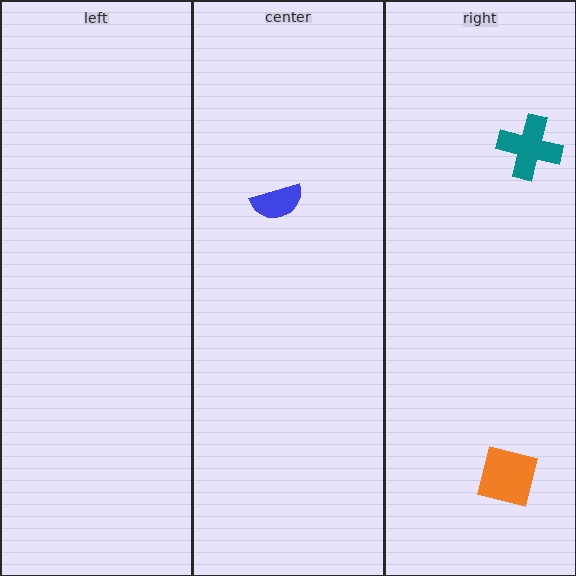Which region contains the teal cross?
The right region.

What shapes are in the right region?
The orange square, the teal cross.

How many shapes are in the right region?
2.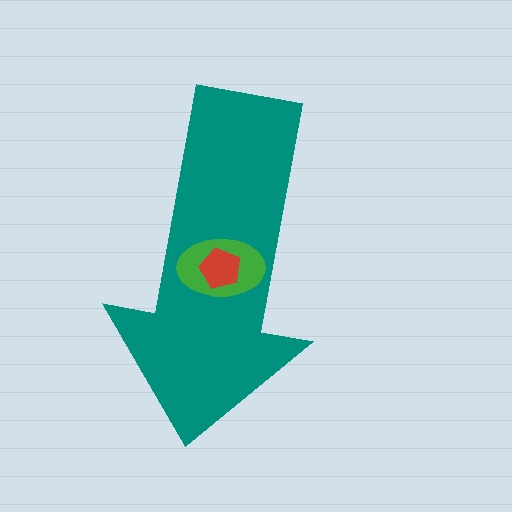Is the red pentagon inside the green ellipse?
Yes.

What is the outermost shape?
The teal arrow.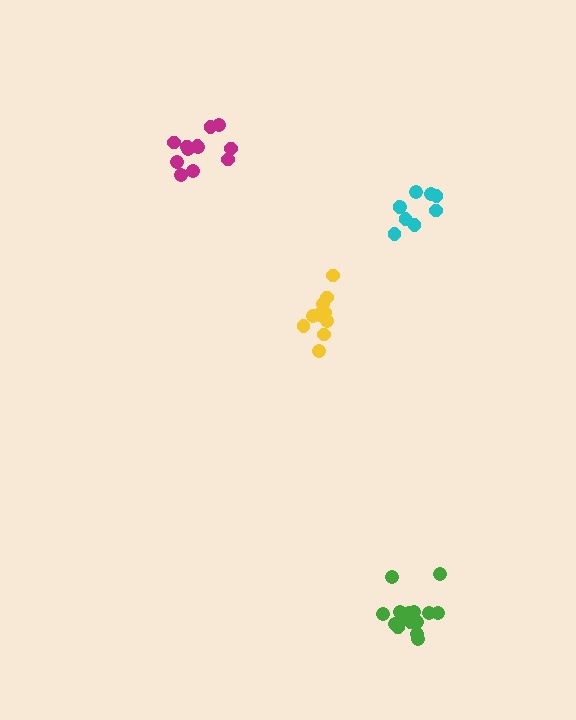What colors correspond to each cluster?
The clusters are colored: yellow, green, magenta, cyan.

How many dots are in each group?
Group 1: 11 dots, Group 2: 15 dots, Group 3: 12 dots, Group 4: 9 dots (47 total).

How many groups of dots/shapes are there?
There are 4 groups.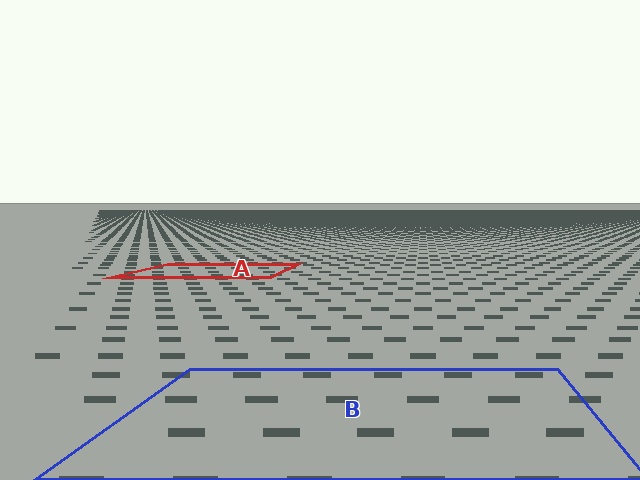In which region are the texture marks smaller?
The texture marks are smaller in region A, because it is farther away.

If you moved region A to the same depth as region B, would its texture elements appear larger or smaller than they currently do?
They would appear larger. At a closer depth, the same texture elements are projected at a bigger on-screen size.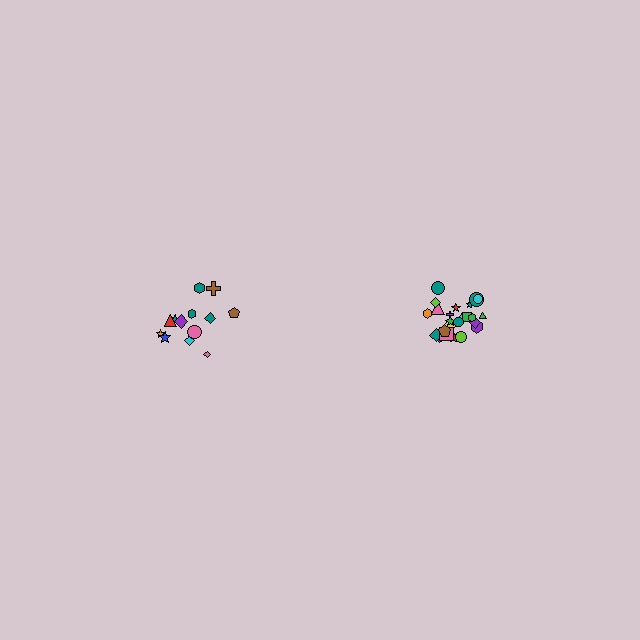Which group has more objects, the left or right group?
The right group.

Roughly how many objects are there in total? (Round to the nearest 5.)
Roughly 40 objects in total.